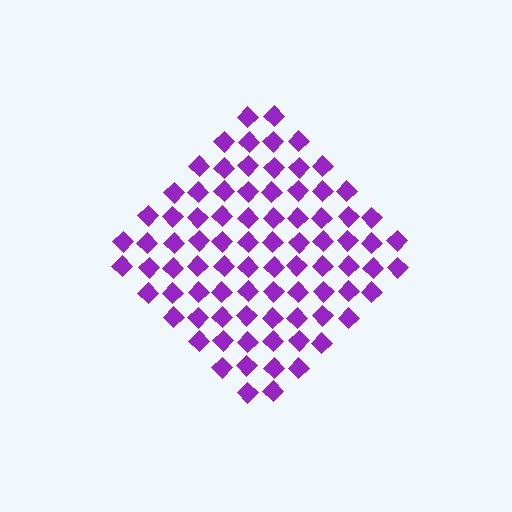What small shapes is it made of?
It is made of small diamonds.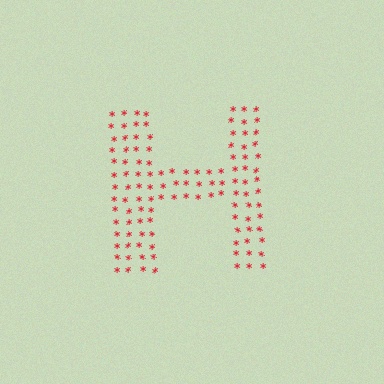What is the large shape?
The large shape is the letter H.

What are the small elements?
The small elements are asterisks.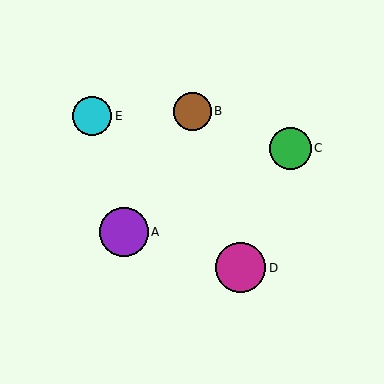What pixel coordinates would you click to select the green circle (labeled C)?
Click at (290, 148) to select the green circle C.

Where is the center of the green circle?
The center of the green circle is at (290, 148).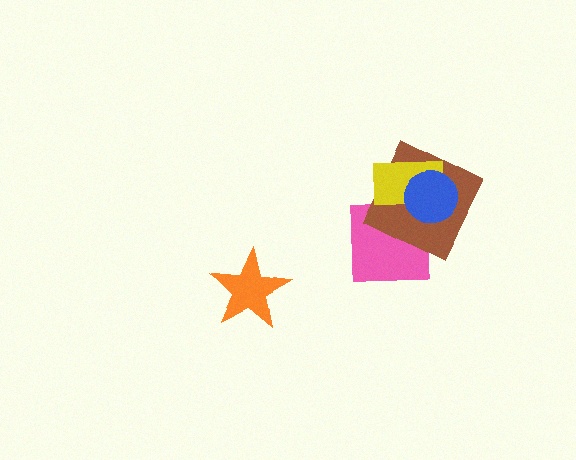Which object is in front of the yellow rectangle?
The blue circle is in front of the yellow rectangle.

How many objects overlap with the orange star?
0 objects overlap with the orange star.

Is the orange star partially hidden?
No, no other shape covers it.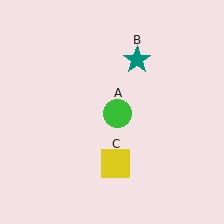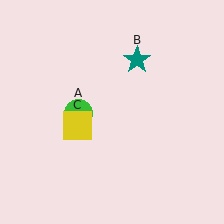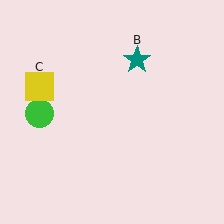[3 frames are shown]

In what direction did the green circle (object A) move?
The green circle (object A) moved left.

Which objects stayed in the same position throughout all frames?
Teal star (object B) remained stationary.